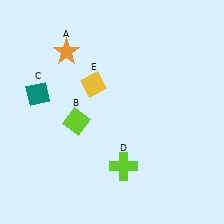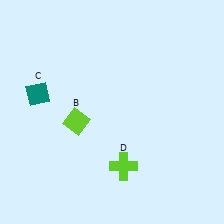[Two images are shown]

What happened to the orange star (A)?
The orange star (A) was removed in Image 2. It was in the top-left area of Image 1.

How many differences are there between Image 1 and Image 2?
There are 2 differences between the two images.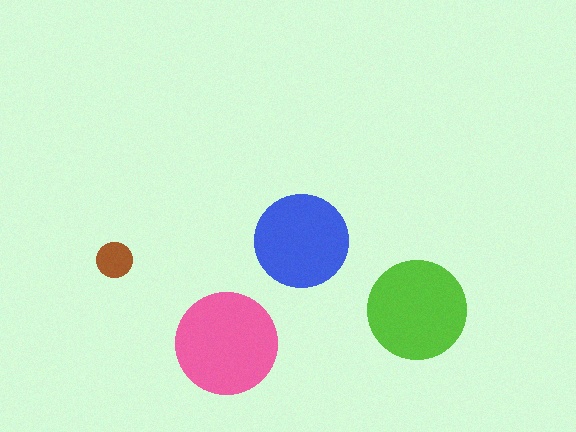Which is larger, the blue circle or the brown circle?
The blue one.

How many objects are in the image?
There are 4 objects in the image.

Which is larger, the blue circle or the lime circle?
The lime one.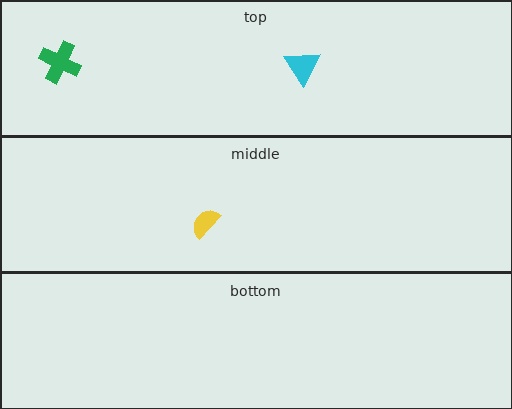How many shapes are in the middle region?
1.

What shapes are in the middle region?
The yellow semicircle.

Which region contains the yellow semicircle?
The middle region.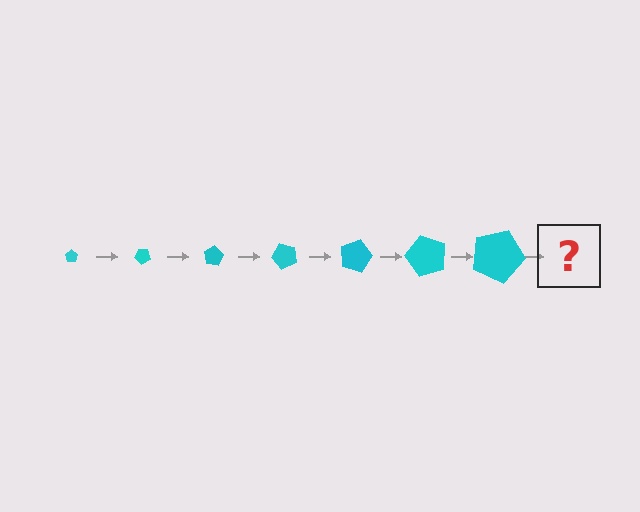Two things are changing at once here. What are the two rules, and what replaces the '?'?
The two rules are that the pentagon grows larger each step and it rotates 40 degrees each step. The '?' should be a pentagon, larger than the previous one and rotated 280 degrees from the start.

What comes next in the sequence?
The next element should be a pentagon, larger than the previous one and rotated 280 degrees from the start.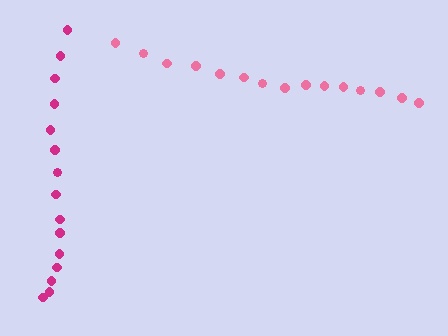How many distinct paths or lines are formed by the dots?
There are 2 distinct paths.